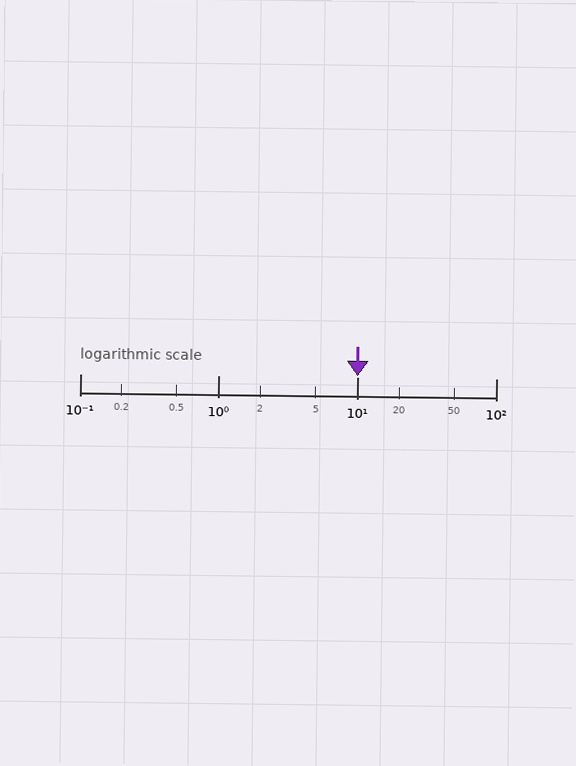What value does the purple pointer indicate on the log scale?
The pointer indicates approximately 10.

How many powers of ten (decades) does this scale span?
The scale spans 3 decades, from 0.1 to 100.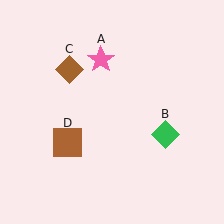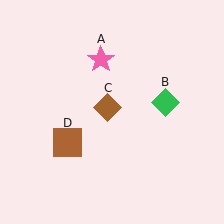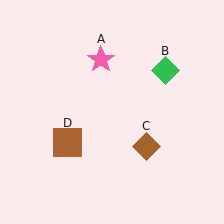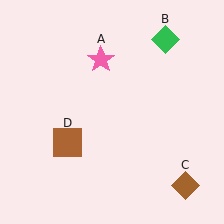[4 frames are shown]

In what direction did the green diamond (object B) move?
The green diamond (object B) moved up.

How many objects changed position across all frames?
2 objects changed position: green diamond (object B), brown diamond (object C).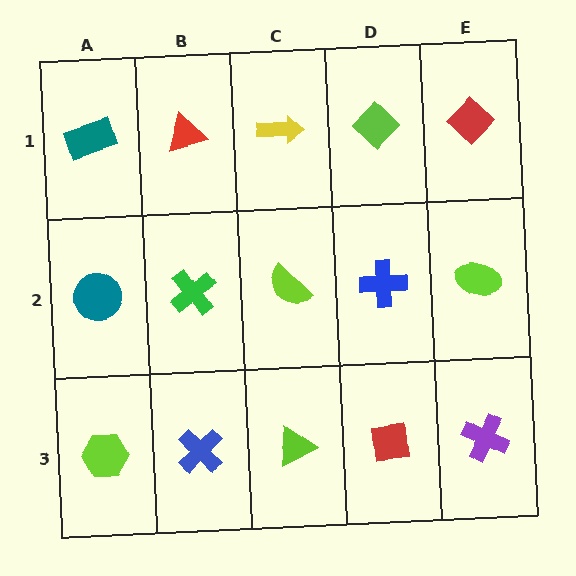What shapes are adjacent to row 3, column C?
A lime semicircle (row 2, column C), a blue cross (row 3, column B), a red square (row 3, column D).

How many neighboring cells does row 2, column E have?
3.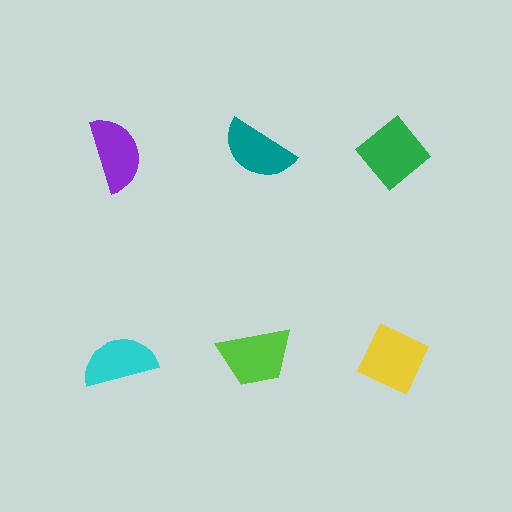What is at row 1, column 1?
A purple semicircle.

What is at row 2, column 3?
A yellow diamond.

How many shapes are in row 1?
3 shapes.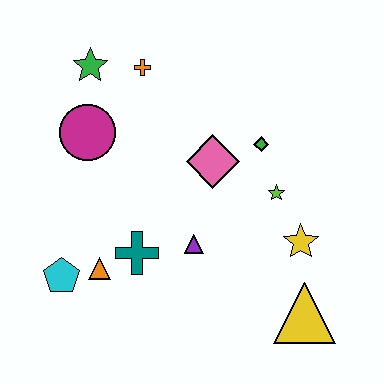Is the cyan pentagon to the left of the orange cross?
Yes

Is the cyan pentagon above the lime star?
No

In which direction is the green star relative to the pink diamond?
The green star is to the left of the pink diamond.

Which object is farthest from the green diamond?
The cyan pentagon is farthest from the green diamond.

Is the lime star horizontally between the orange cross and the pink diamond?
No